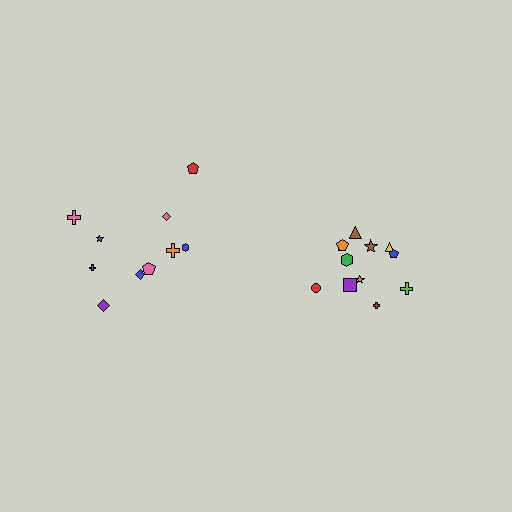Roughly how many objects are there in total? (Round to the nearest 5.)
Roughly 20 objects in total.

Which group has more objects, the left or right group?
The right group.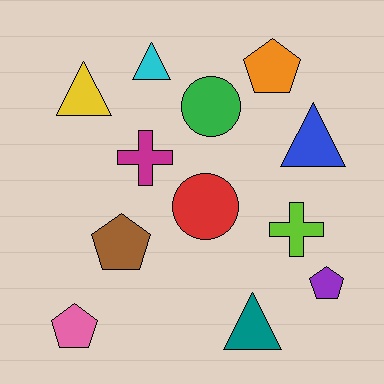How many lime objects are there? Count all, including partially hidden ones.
There is 1 lime object.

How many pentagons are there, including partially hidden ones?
There are 4 pentagons.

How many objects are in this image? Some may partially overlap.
There are 12 objects.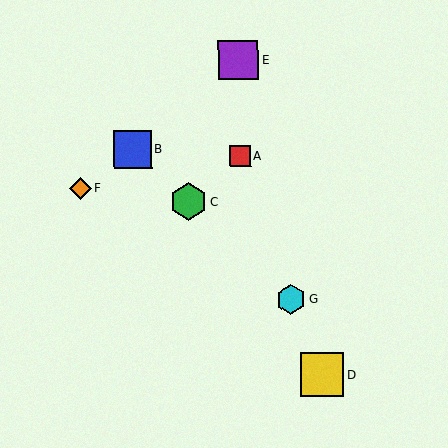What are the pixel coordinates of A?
Object A is at (240, 156).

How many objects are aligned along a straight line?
3 objects (B, C, G) are aligned along a straight line.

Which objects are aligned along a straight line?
Objects B, C, G are aligned along a straight line.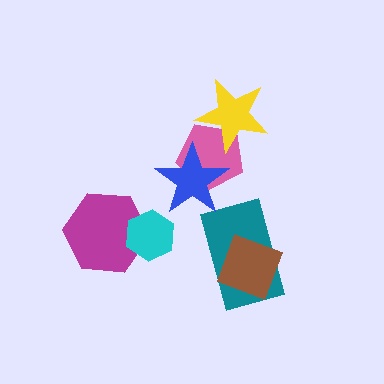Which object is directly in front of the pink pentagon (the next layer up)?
The yellow star is directly in front of the pink pentagon.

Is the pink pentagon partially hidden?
Yes, it is partially covered by another shape.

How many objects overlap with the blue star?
1 object overlaps with the blue star.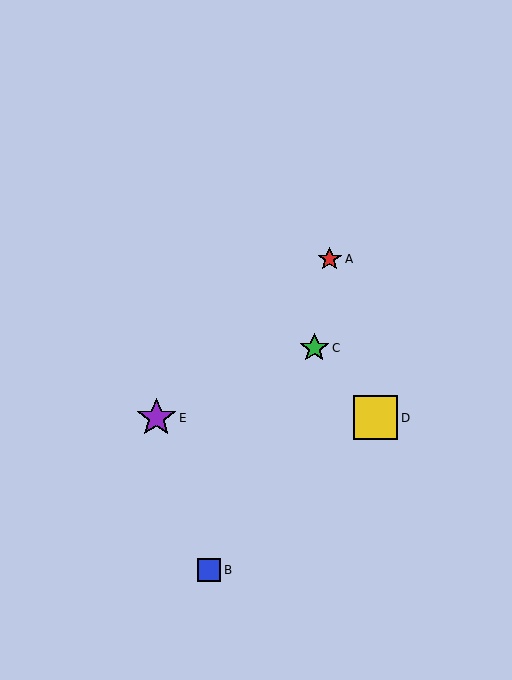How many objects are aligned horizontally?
2 objects (D, E) are aligned horizontally.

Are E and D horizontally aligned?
Yes, both are at y≈418.